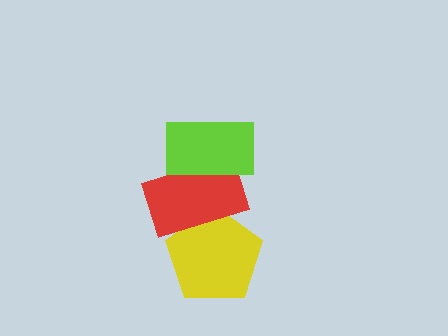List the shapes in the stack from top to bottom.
From top to bottom: the lime rectangle, the red rectangle, the yellow pentagon.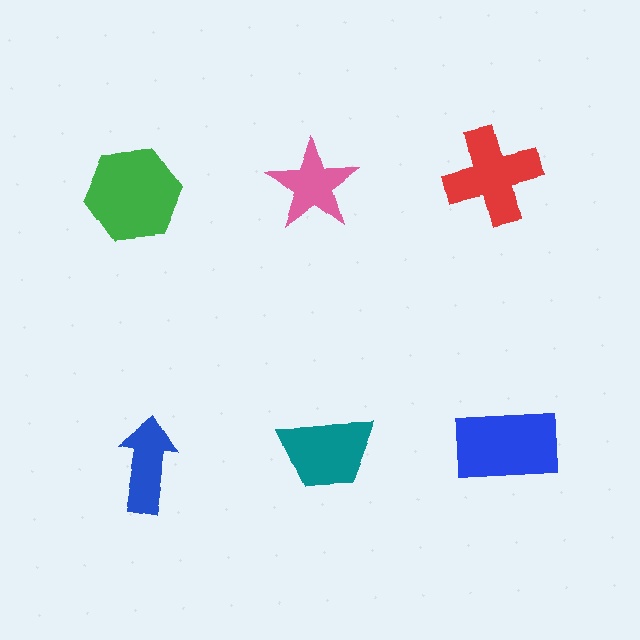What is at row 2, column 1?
A blue arrow.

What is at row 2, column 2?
A teal trapezoid.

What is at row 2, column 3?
A blue rectangle.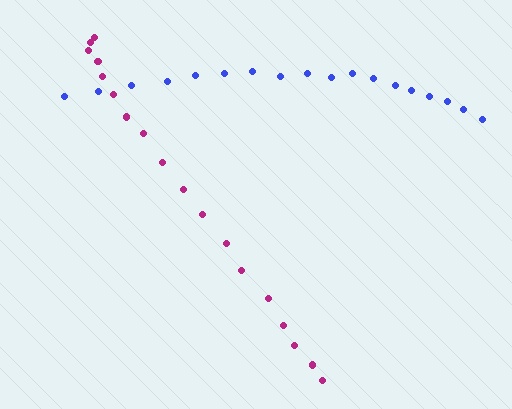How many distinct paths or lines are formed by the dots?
There are 2 distinct paths.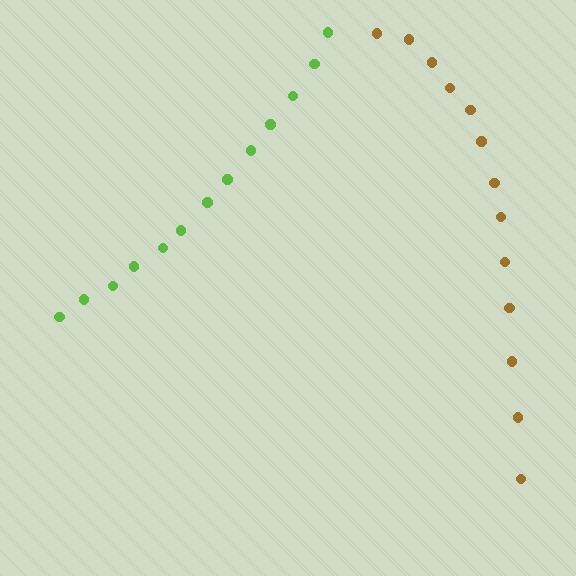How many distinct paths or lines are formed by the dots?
There are 2 distinct paths.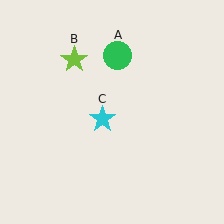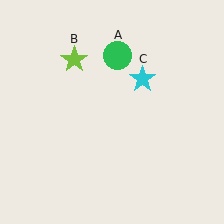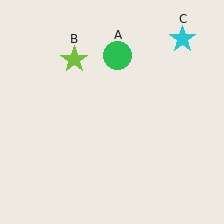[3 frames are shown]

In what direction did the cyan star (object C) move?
The cyan star (object C) moved up and to the right.